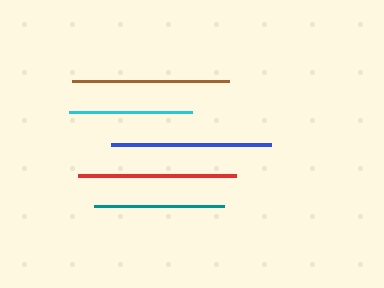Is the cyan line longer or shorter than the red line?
The red line is longer than the cyan line.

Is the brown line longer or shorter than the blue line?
The blue line is longer than the brown line.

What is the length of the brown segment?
The brown segment is approximately 157 pixels long.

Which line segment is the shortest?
The cyan line is the shortest at approximately 123 pixels.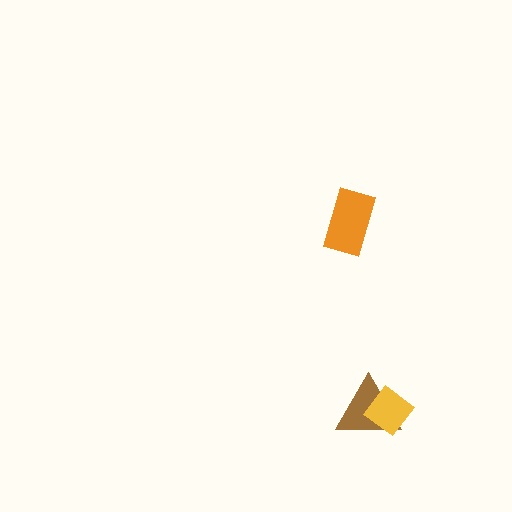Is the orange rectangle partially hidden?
No, no other shape covers it.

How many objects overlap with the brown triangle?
1 object overlaps with the brown triangle.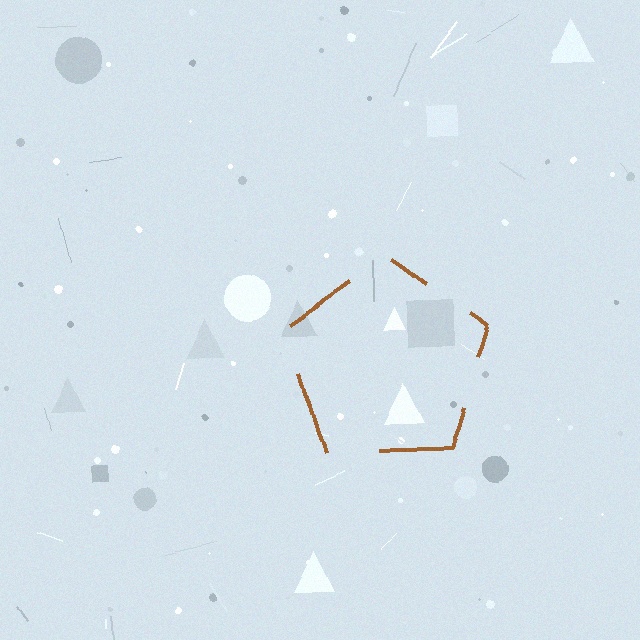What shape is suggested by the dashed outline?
The dashed outline suggests a pentagon.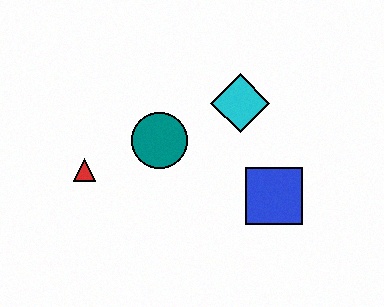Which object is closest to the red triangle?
The teal circle is closest to the red triangle.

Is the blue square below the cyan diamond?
Yes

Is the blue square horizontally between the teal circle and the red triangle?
No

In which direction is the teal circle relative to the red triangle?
The teal circle is to the right of the red triangle.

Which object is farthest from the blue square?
The red triangle is farthest from the blue square.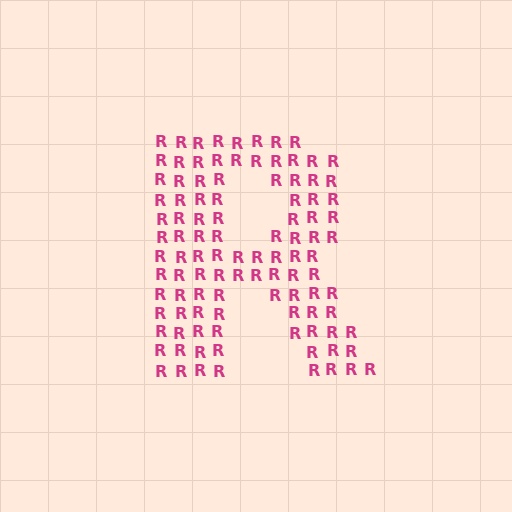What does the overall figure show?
The overall figure shows the letter R.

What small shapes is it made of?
It is made of small letter R's.